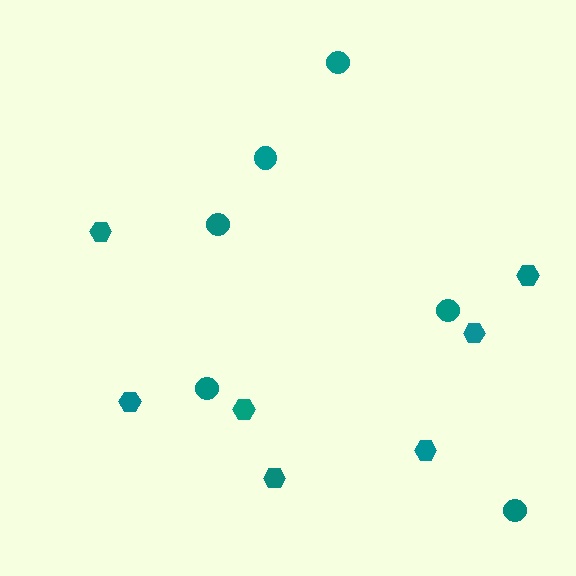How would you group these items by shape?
There are 2 groups: one group of hexagons (7) and one group of circles (6).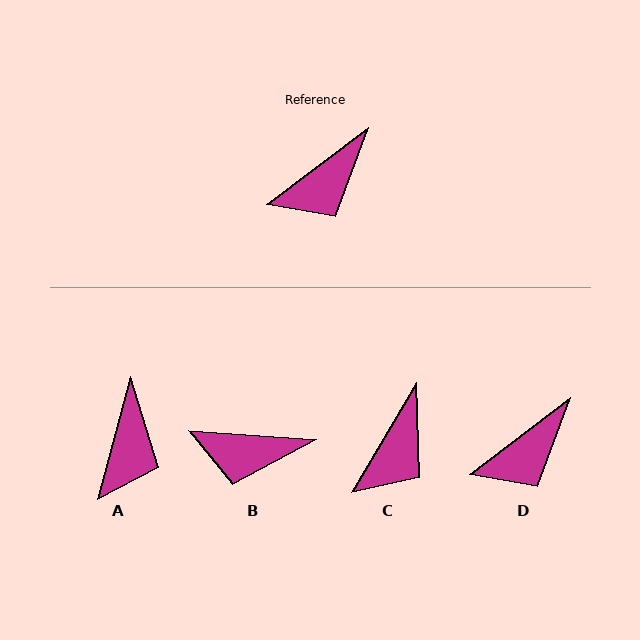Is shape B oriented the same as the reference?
No, it is off by about 42 degrees.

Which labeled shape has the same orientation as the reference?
D.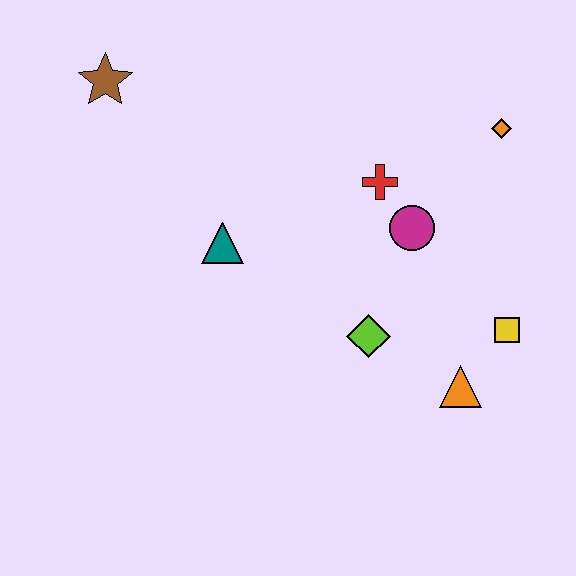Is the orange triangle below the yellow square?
Yes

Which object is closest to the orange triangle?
The yellow square is closest to the orange triangle.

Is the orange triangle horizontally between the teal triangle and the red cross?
No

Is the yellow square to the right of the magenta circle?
Yes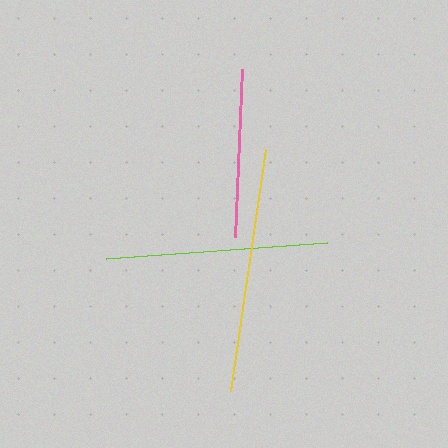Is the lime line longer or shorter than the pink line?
The lime line is longer than the pink line.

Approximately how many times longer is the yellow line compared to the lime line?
The yellow line is approximately 1.1 times the length of the lime line.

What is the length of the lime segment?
The lime segment is approximately 222 pixels long.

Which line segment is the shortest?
The pink line is the shortest at approximately 168 pixels.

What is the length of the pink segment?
The pink segment is approximately 168 pixels long.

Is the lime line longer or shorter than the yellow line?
The yellow line is longer than the lime line.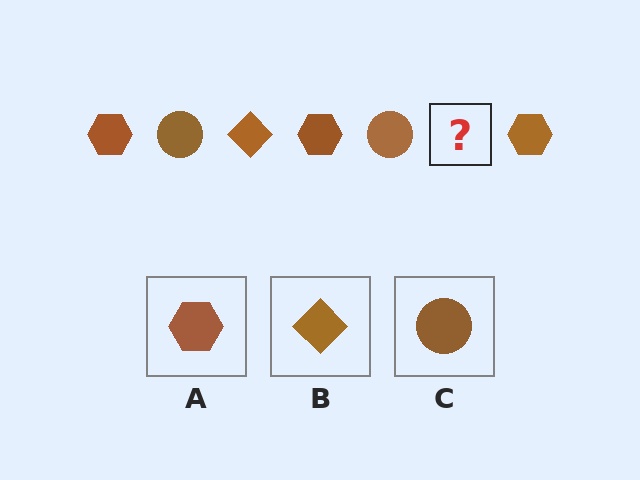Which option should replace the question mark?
Option B.